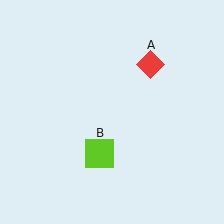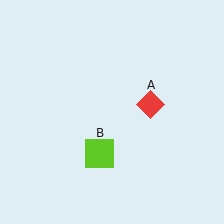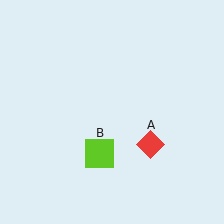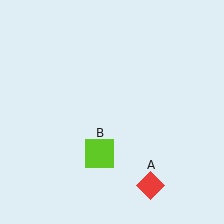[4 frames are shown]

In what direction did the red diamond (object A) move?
The red diamond (object A) moved down.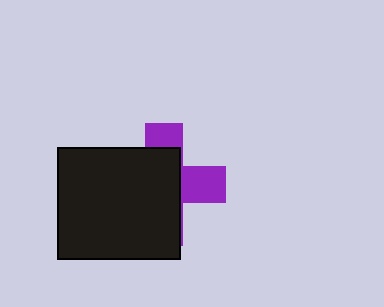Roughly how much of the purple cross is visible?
A small part of it is visible (roughly 34%).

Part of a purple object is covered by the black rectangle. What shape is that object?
It is a cross.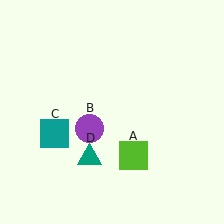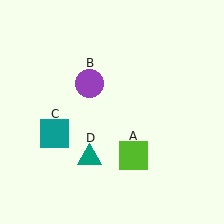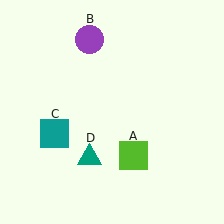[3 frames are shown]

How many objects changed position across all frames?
1 object changed position: purple circle (object B).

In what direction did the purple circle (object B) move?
The purple circle (object B) moved up.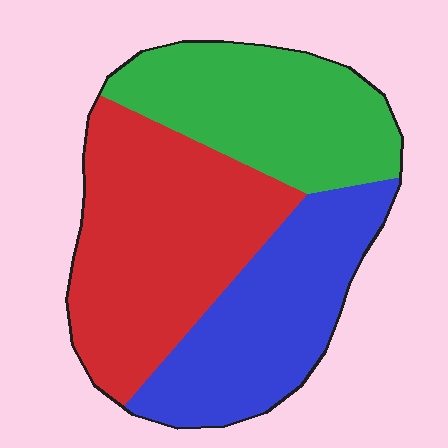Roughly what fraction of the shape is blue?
Blue covers around 30% of the shape.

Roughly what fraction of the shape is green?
Green covers roughly 30% of the shape.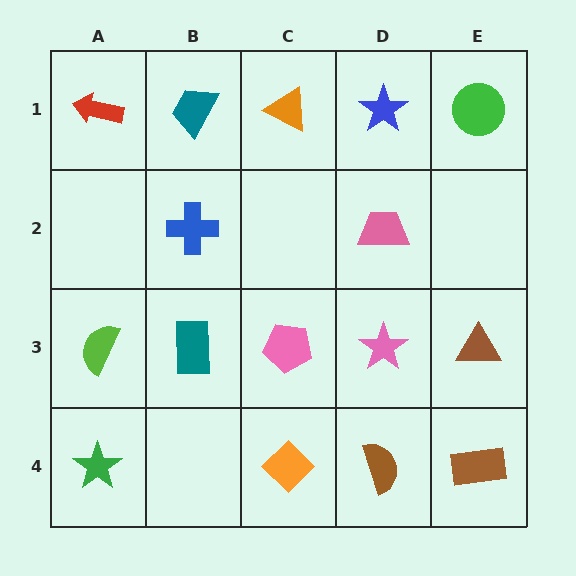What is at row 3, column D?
A pink star.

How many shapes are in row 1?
5 shapes.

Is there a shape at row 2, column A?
No, that cell is empty.